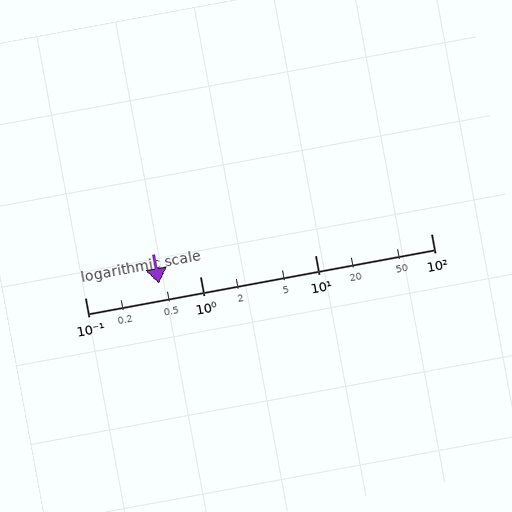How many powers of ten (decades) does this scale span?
The scale spans 3 decades, from 0.1 to 100.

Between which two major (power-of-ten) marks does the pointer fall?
The pointer is between 0.1 and 1.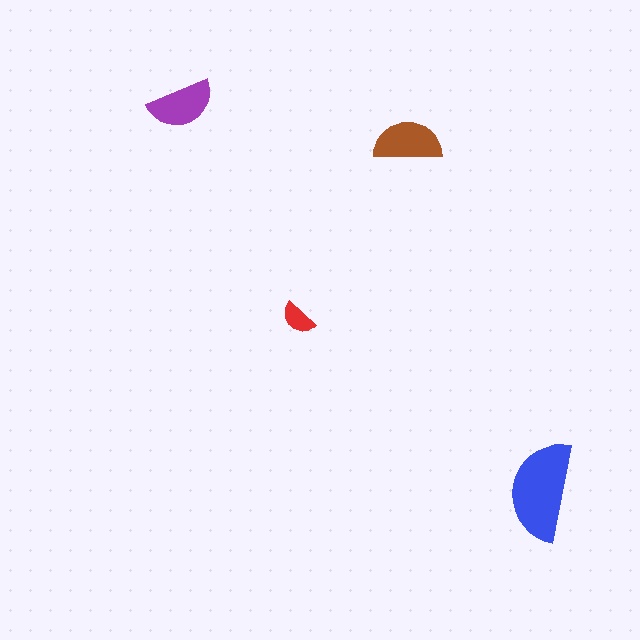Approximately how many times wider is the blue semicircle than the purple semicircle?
About 1.5 times wider.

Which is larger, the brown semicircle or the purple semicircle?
The brown one.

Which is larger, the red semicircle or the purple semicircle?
The purple one.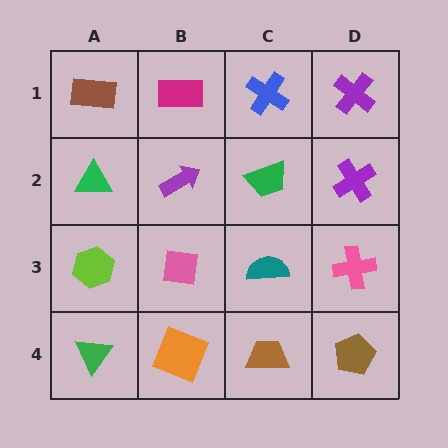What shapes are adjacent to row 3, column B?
A purple arrow (row 2, column B), an orange square (row 4, column B), a lime hexagon (row 3, column A), a teal semicircle (row 3, column C).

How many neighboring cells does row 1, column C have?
3.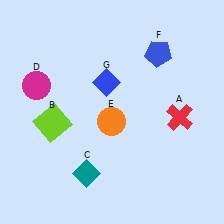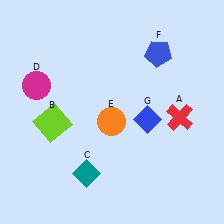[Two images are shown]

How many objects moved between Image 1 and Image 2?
1 object moved between the two images.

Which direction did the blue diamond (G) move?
The blue diamond (G) moved right.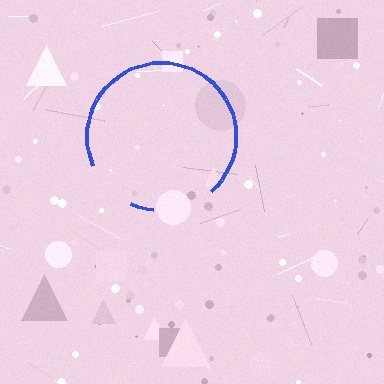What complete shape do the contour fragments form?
The contour fragments form a circle.